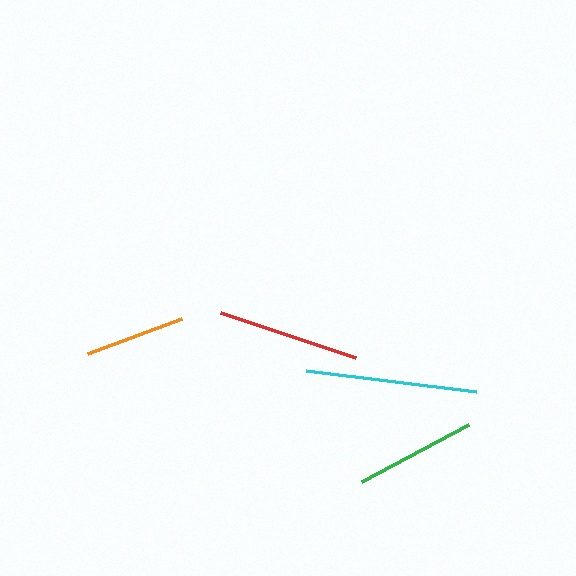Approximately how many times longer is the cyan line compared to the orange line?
The cyan line is approximately 1.7 times the length of the orange line.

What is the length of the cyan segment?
The cyan segment is approximately 171 pixels long.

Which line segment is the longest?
The cyan line is the longest at approximately 171 pixels.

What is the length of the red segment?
The red segment is approximately 142 pixels long.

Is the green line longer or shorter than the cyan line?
The cyan line is longer than the green line.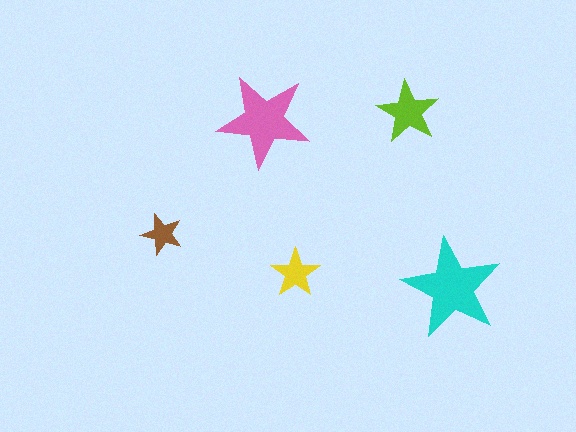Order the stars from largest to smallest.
the cyan one, the pink one, the lime one, the yellow one, the brown one.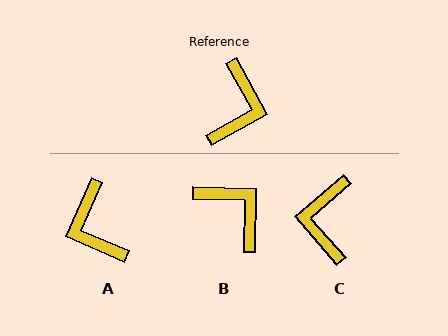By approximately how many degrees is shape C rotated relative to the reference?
Approximately 168 degrees clockwise.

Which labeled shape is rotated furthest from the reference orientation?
C, about 168 degrees away.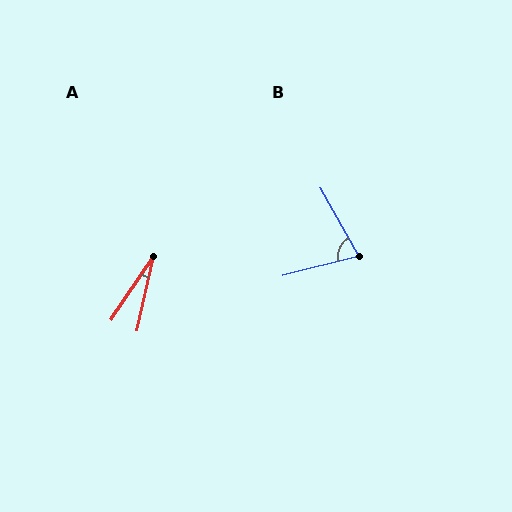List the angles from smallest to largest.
A (21°), B (75°).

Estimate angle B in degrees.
Approximately 75 degrees.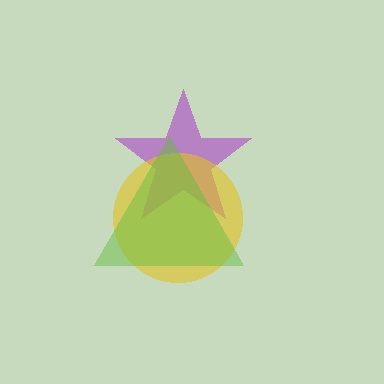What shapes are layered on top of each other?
The layered shapes are: a purple star, a yellow circle, a lime triangle.